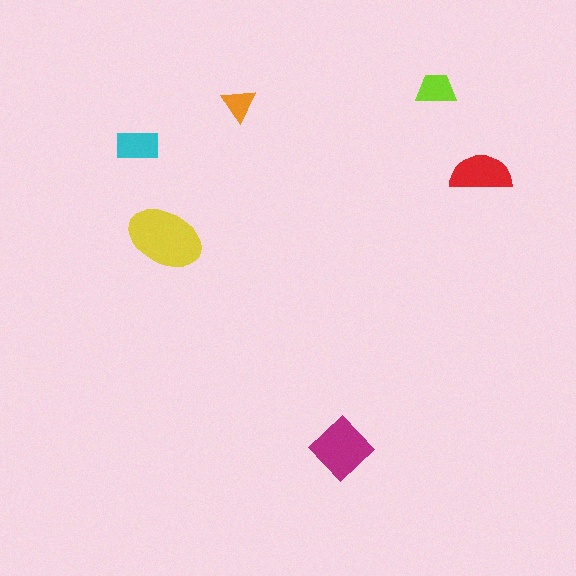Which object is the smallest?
The orange triangle.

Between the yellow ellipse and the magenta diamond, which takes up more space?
The yellow ellipse.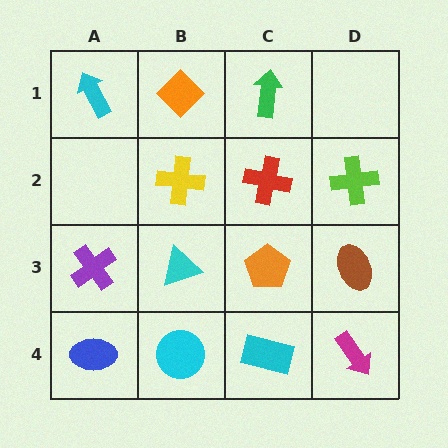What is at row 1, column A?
A cyan arrow.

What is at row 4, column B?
A cyan circle.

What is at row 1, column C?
A green arrow.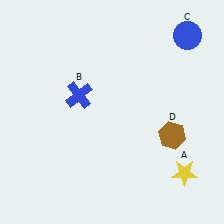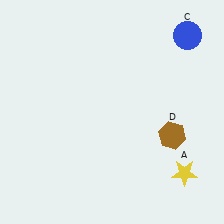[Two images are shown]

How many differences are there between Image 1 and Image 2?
There is 1 difference between the two images.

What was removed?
The blue cross (B) was removed in Image 2.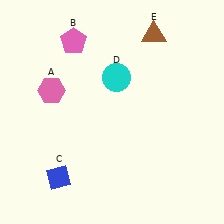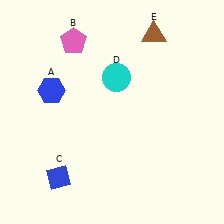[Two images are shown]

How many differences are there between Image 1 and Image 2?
There is 1 difference between the two images.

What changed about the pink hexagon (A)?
In Image 1, A is pink. In Image 2, it changed to blue.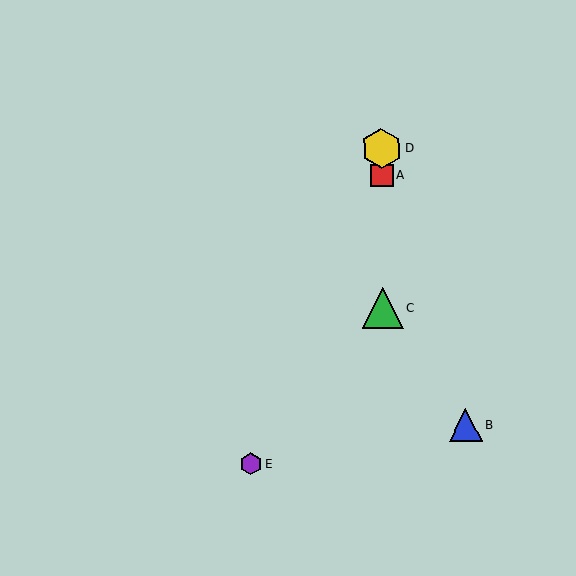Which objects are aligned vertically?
Objects A, C, D are aligned vertically.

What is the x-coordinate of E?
Object E is at x≈251.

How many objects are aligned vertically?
3 objects (A, C, D) are aligned vertically.